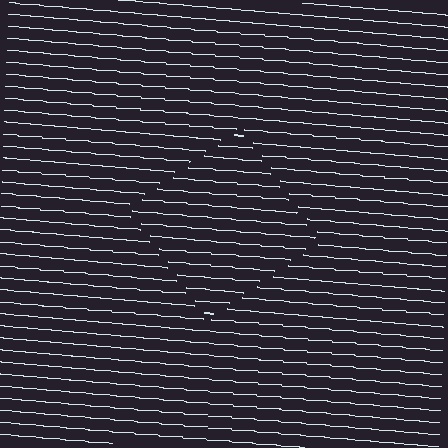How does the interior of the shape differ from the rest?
The interior of the shape contains the same grating, shifted by half a period — the contour is defined by the phase discontinuity where line-ends from the inner and outer gratings abut.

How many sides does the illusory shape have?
4 sides — the line-ends trace a square.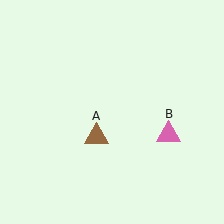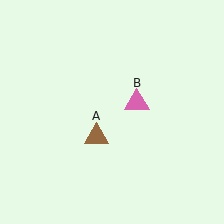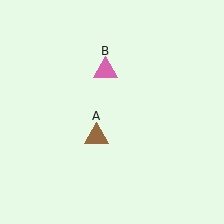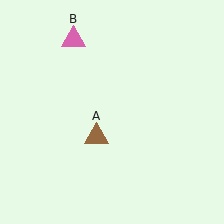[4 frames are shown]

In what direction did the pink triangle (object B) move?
The pink triangle (object B) moved up and to the left.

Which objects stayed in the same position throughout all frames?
Brown triangle (object A) remained stationary.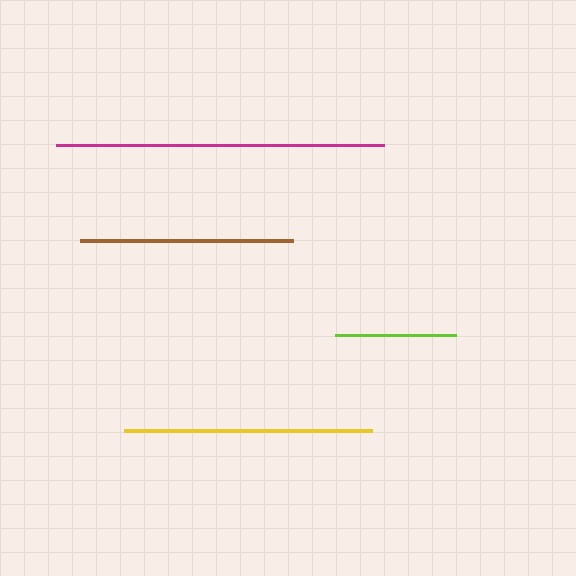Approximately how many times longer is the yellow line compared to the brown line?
The yellow line is approximately 1.2 times the length of the brown line.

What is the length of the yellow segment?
The yellow segment is approximately 248 pixels long.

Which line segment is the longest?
The magenta line is the longest at approximately 328 pixels.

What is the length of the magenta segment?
The magenta segment is approximately 328 pixels long.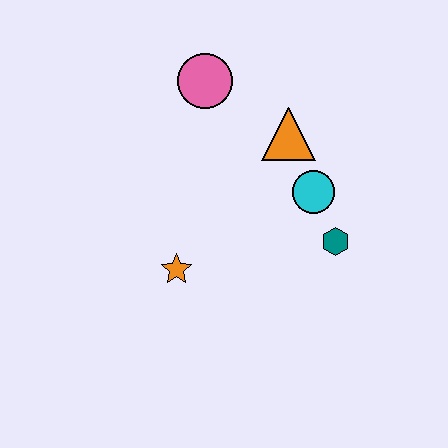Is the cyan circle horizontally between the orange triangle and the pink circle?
No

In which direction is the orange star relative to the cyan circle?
The orange star is to the left of the cyan circle.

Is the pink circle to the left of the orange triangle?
Yes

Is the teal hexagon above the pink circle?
No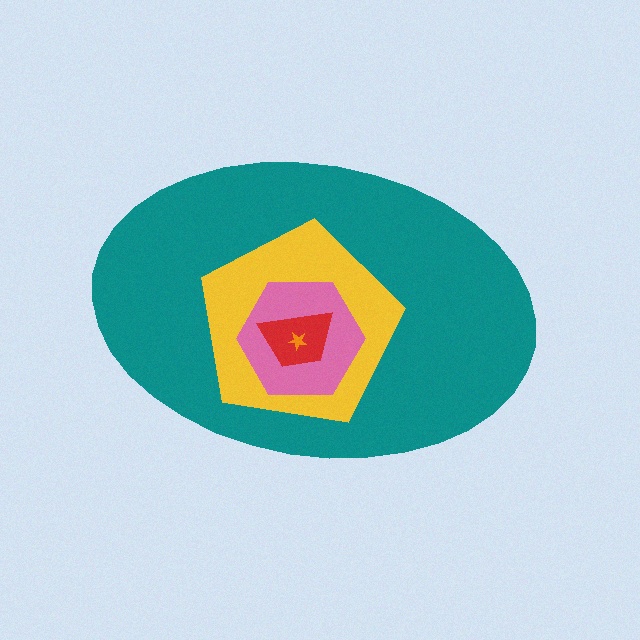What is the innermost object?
The orange star.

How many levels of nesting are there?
5.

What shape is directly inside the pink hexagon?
The red trapezoid.